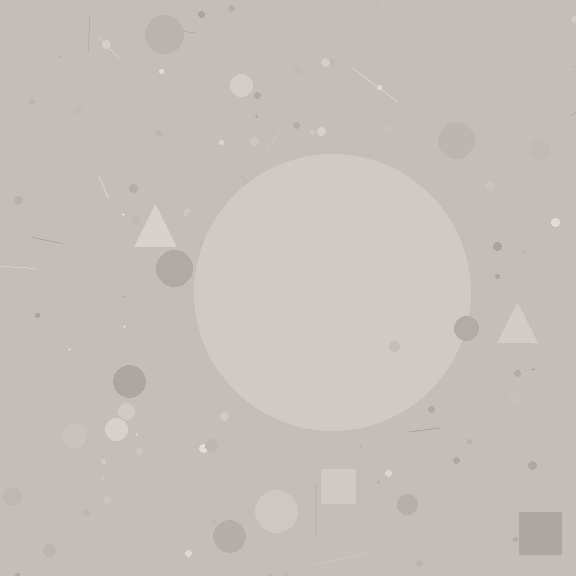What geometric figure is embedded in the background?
A circle is embedded in the background.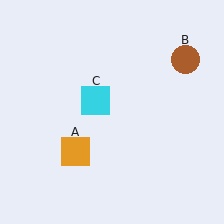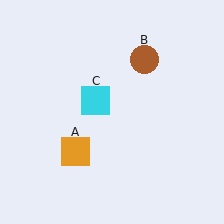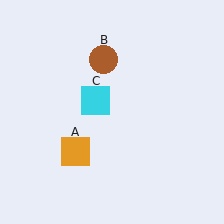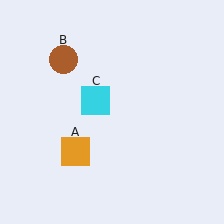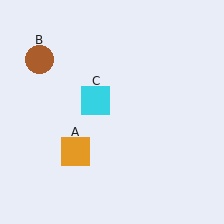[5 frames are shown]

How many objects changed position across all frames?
1 object changed position: brown circle (object B).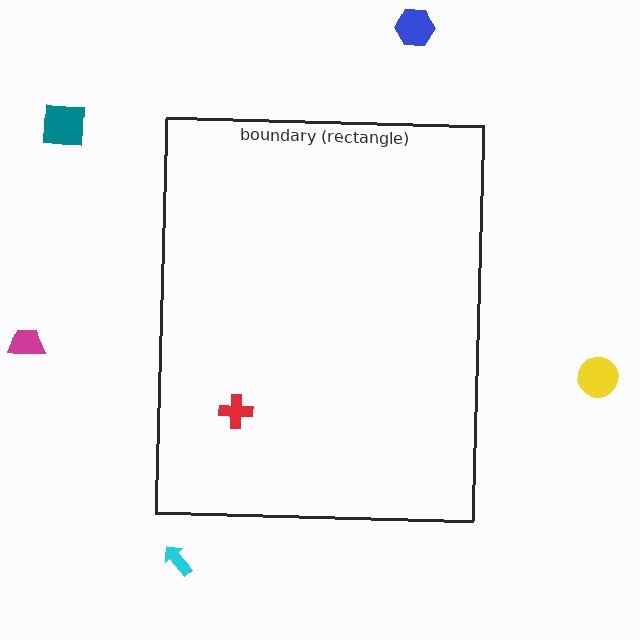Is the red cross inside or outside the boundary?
Inside.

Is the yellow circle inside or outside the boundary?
Outside.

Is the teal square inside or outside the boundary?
Outside.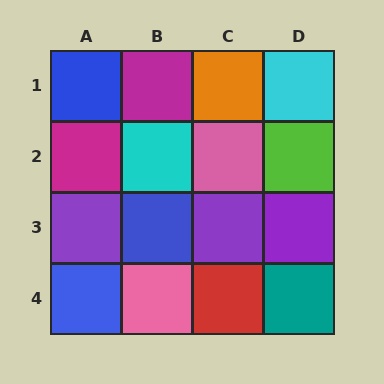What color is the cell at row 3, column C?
Purple.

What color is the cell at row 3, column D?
Purple.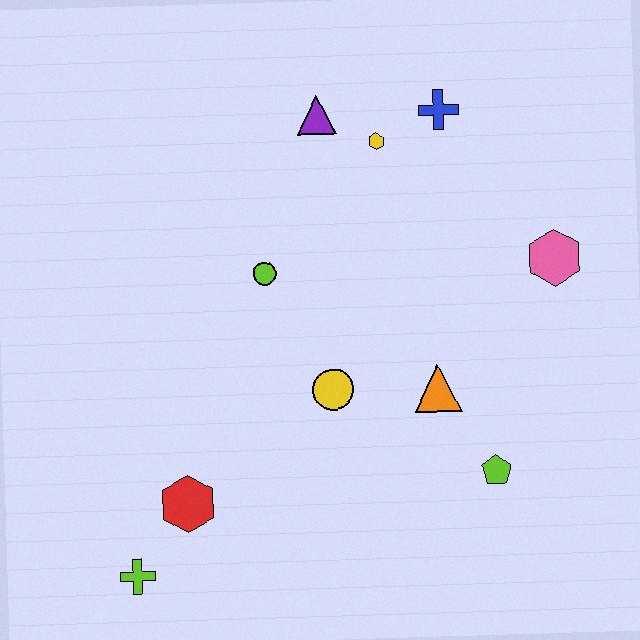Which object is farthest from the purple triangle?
The lime cross is farthest from the purple triangle.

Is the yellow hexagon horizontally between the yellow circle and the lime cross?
No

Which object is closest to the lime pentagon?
The orange triangle is closest to the lime pentagon.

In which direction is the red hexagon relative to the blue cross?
The red hexagon is below the blue cross.